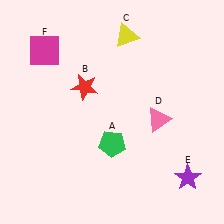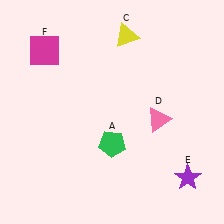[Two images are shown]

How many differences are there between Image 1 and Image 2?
There is 1 difference between the two images.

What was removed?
The red star (B) was removed in Image 2.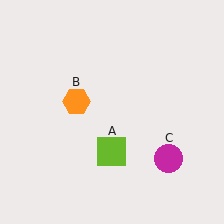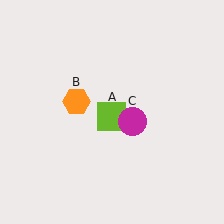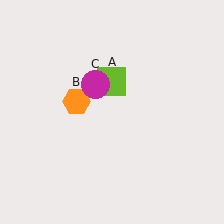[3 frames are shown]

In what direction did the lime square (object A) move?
The lime square (object A) moved up.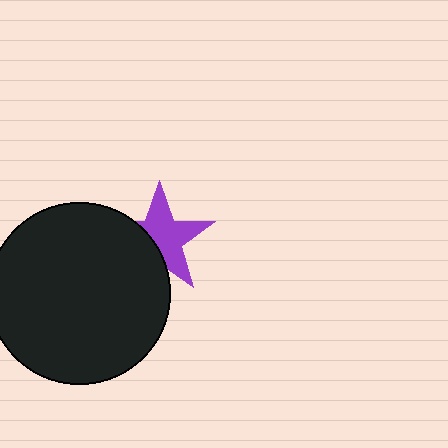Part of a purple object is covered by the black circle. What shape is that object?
It is a star.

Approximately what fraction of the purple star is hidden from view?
Roughly 38% of the purple star is hidden behind the black circle.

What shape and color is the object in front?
The object in front is a black circle.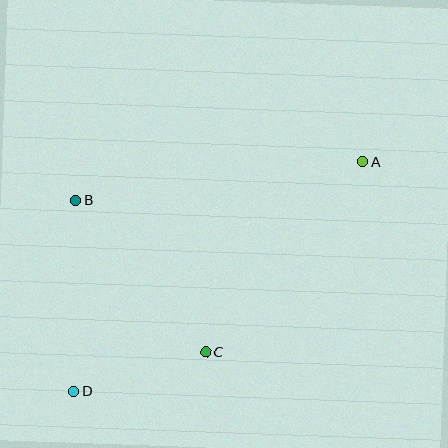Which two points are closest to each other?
Points C and D are closest to each other.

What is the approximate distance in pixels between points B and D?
The distance between B and D is approximately 191 pixels.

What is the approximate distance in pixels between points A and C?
The distance between A and C is approximately 247 pixels.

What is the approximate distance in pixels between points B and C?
The distance between B and C is approximately 200 pixels.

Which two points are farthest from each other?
Points A and D are farthest from each other.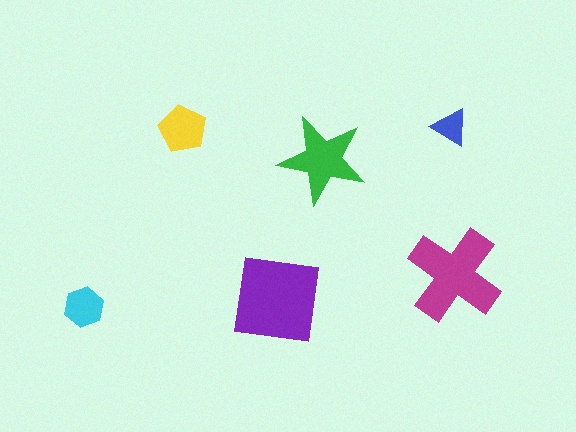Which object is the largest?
The purple square.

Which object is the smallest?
The blue triangle.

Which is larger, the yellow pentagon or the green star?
The green star.